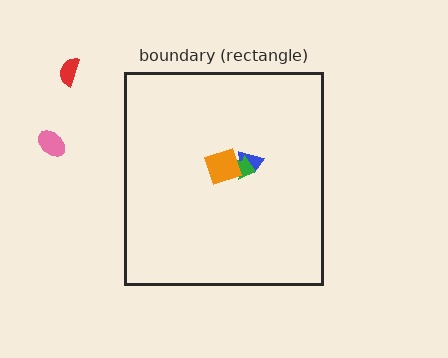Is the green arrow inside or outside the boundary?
Inside.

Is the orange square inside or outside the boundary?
Inside.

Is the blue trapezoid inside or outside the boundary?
Inside.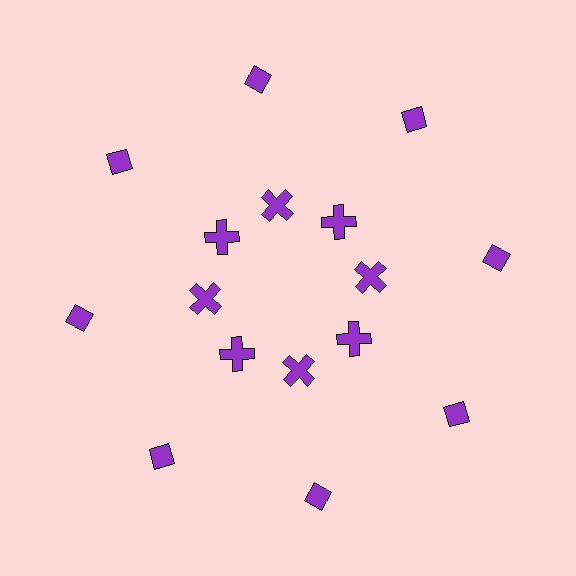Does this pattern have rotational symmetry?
Yes, this pattern has 8-fold rotational symmetry. It looks the same after rotating 45 degrees around the center.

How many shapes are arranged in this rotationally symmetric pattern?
There are 16 shapes, arranged in 8 groups of 2.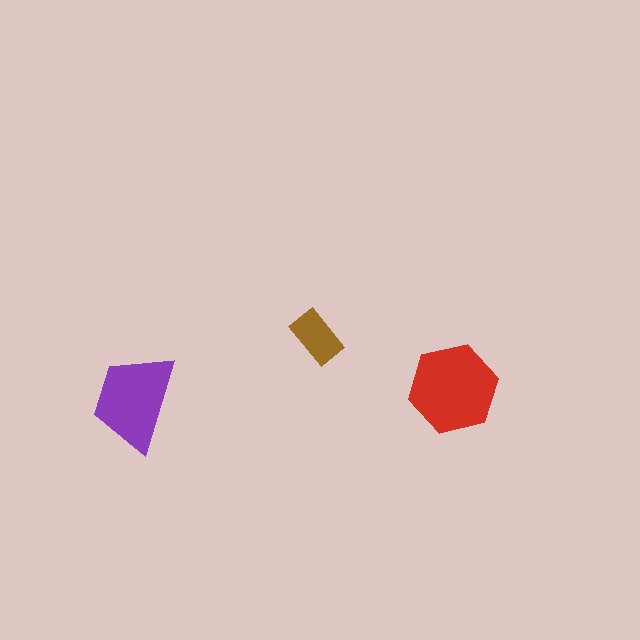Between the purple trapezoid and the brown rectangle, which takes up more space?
The purple trapezoid.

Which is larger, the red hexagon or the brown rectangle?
The red hexagon.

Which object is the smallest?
The brown rectangle.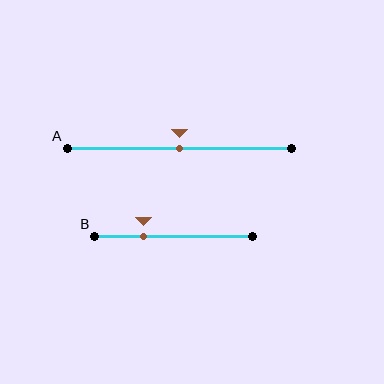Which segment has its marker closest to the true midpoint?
Segment A has its marker closest to the true midpoint.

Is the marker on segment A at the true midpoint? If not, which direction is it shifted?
Yes, the marker on segment A is at the true midpoint.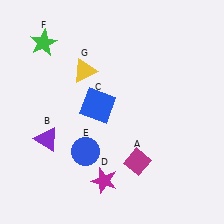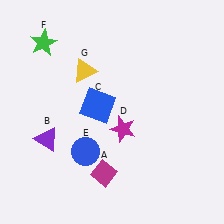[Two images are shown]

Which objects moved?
The objects that moved are: the magenta diamond (A), the magenta star (D).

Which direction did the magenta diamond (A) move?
The magenta diamond (A) moved left.